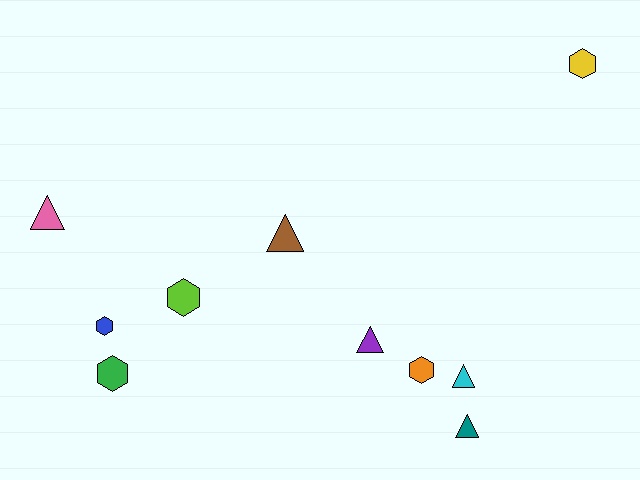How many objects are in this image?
There are 10 objects.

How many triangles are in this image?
There are 5 triangles.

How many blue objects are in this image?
There is 1 blue object.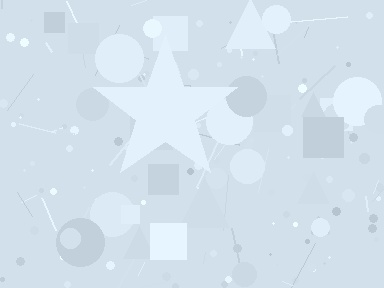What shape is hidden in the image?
A star is hidden in the image.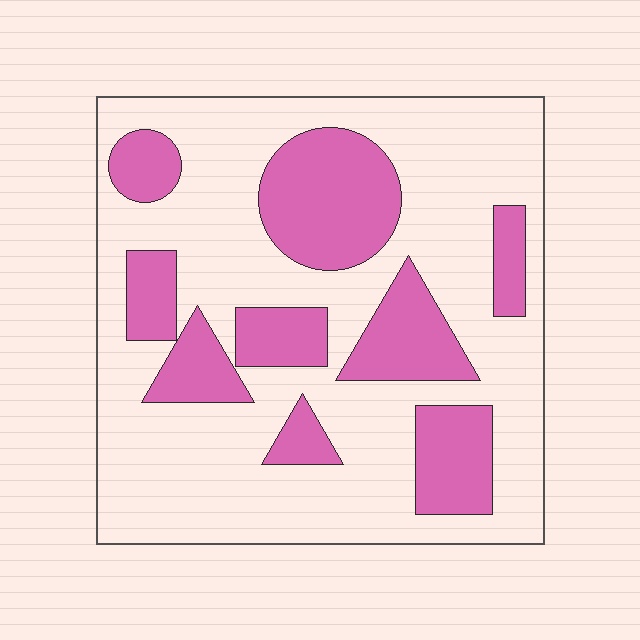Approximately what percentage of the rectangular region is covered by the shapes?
Approximately 30%.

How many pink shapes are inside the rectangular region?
9.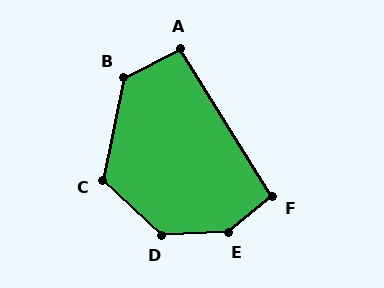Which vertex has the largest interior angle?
E, at approximately 142 degrees.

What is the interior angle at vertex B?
Approximately 127 degrees (obtuse).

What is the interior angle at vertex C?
Approximately 122 degrees (obtuse).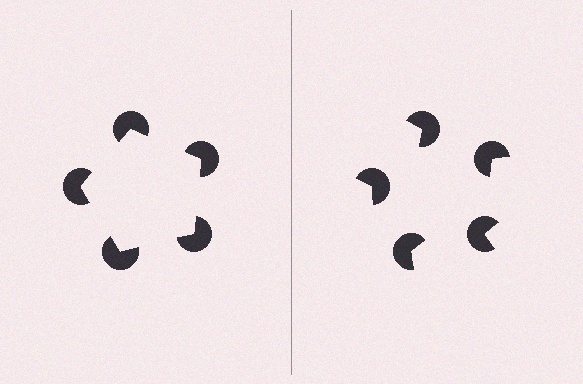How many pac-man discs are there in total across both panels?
10 — 5 on each side.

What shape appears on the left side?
An illusory pentagon.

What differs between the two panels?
The pac-man discs are positioned identically on both sides; only the wedge orientations differ. On the left they align to a pentagon; on the right they are misaligned.